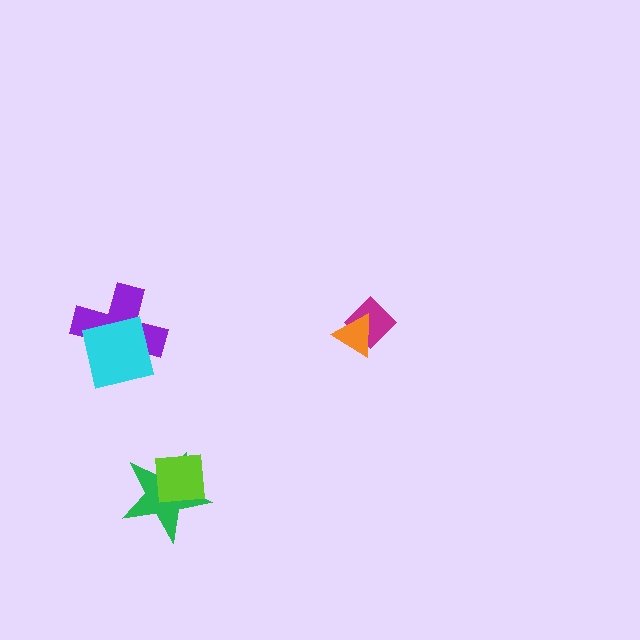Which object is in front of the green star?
The lime square is in front of the green star.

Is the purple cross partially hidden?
Yes, it is partially covered by another shape.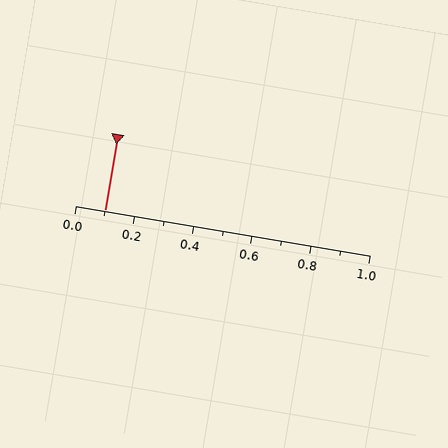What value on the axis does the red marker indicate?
The marker indicates approximately 0.1.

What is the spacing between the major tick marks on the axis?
The major ticks are spaced 0.2 apart.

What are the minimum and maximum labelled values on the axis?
The axis runs from 0.0 to 1.0.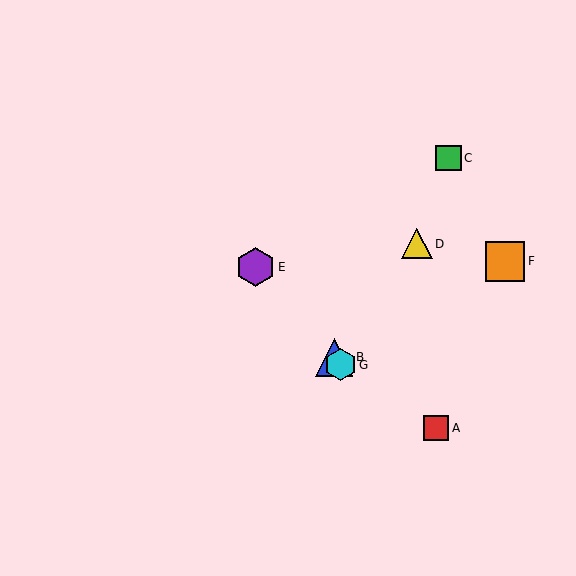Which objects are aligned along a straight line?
Objects B, E, G are aligned along a straight line.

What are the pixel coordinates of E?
Object E is at (255, 267).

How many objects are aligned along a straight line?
3 objects (B, E, G) are aligned along a straight line.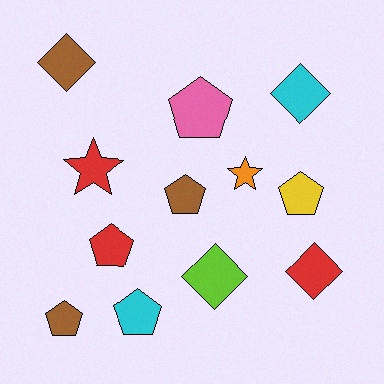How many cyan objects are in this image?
There are 2 cyan objects.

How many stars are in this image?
There are 2 stars.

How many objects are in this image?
There are 12 objects.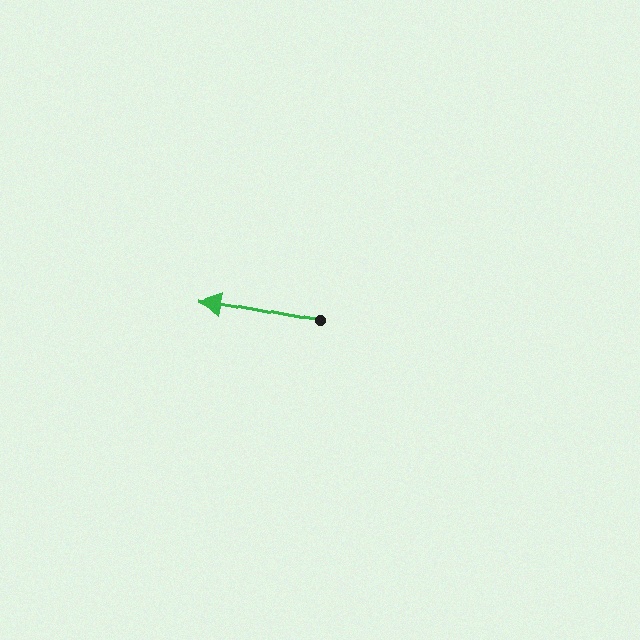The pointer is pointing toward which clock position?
Roughly 9 o'clock.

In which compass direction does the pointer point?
West.